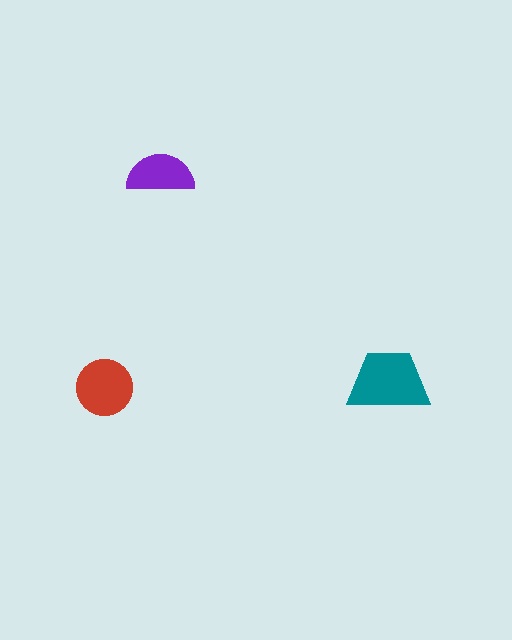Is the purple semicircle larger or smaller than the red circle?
Smaller.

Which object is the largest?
The teal trapezoid.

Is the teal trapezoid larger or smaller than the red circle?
Larger.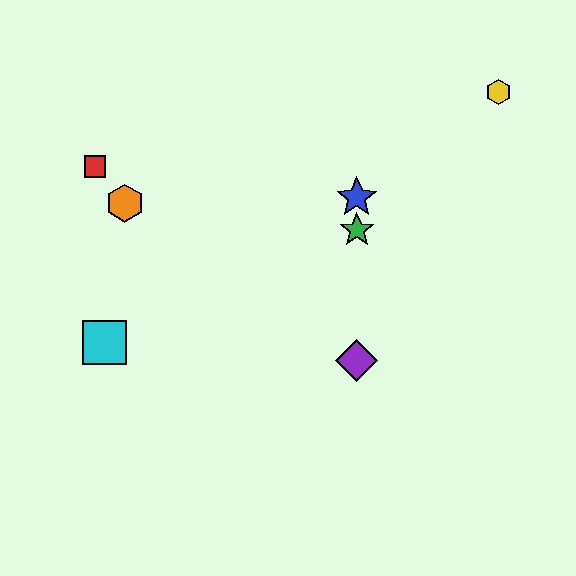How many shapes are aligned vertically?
3 shapes (the blue star, the green star, the purple diamond) are aligned vertically.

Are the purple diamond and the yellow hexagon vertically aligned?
No, the purple diamond is at x≈357 and the yellow hexagon is at x≈498.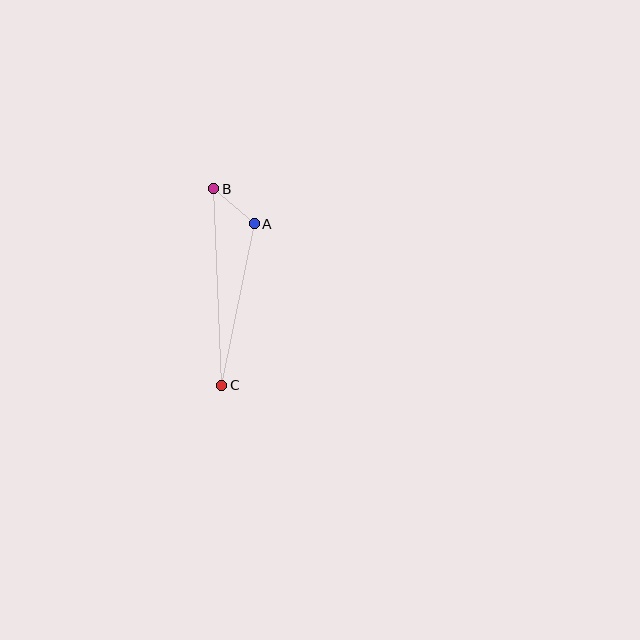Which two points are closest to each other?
Points A and B are closest to each other.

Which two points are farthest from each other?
Points B and C are farthest from each other.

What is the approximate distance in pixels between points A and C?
The distance between A and C is approximately 165 pixels.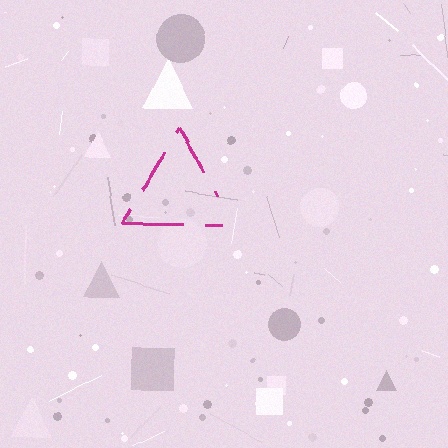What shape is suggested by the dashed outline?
The dashed outline suggests a triangle.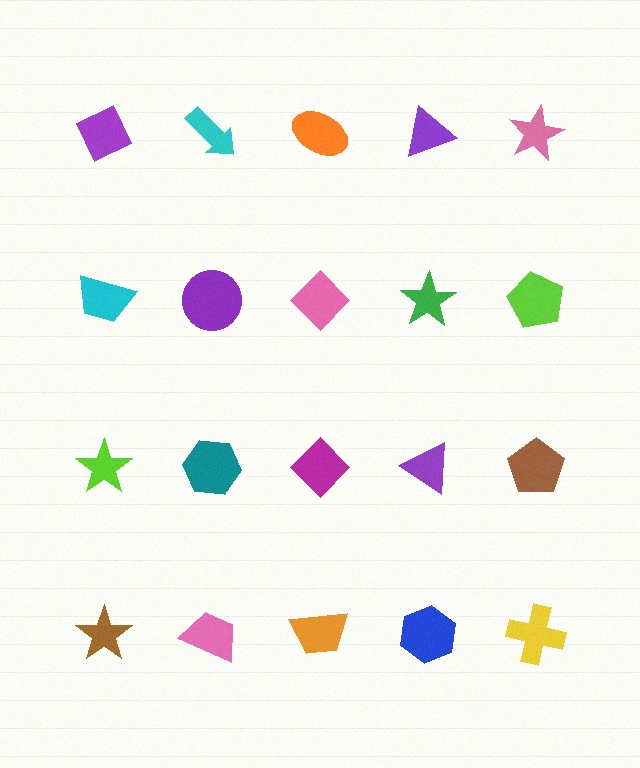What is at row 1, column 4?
A purple triangle.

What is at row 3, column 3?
A magenta diamond.